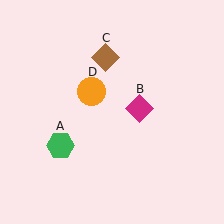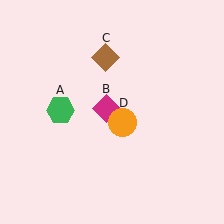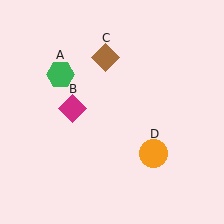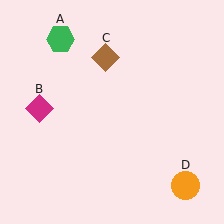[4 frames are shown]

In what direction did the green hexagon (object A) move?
The green hexagon (object A) moved up.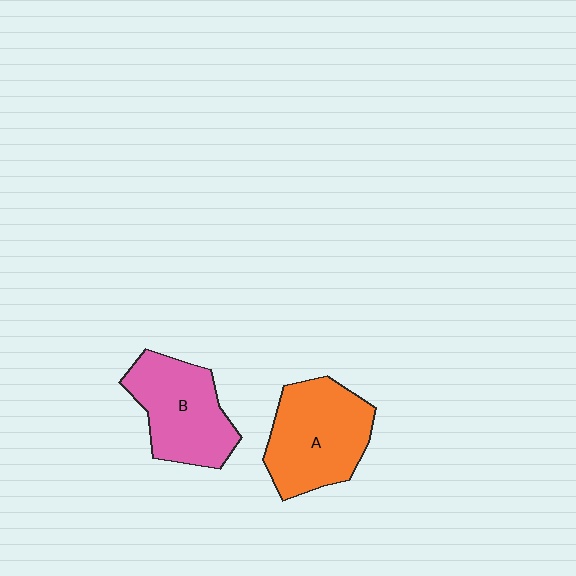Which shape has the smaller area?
Shape B (pink).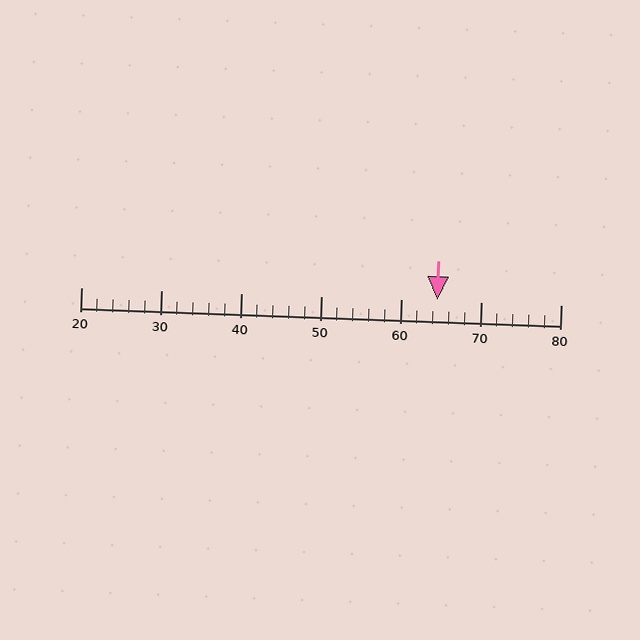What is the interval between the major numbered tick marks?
The major tick marks are spaced 10 units apart.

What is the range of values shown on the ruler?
The ruler shows values from 20 to 80.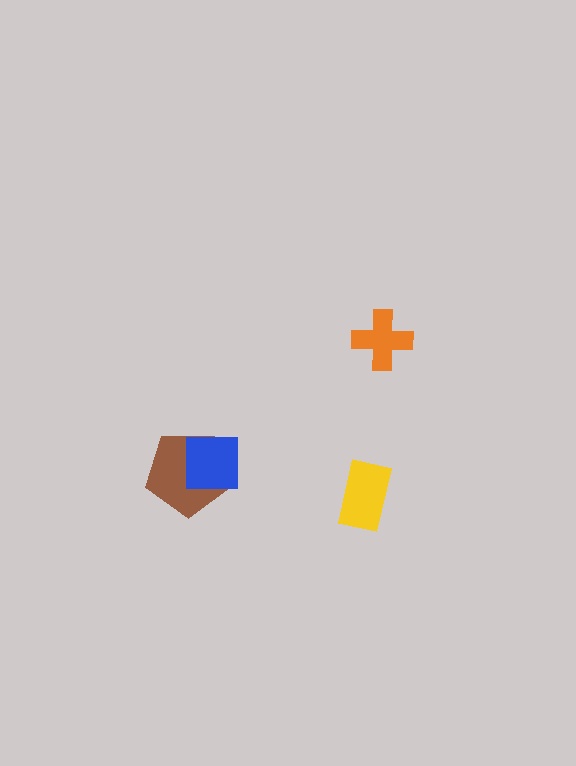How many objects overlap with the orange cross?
0 objects overlap with the orange cross.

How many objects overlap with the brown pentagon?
1 object overlaps with the brown pentagon.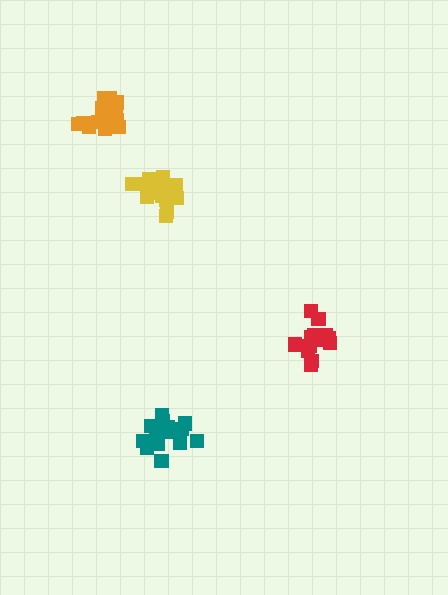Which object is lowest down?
The teal cluster is bottommost.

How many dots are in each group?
Group 1: 18 dots, Group 2: 16 dots, Group 3: 17 dots, Group 4: 16 dots (67 total).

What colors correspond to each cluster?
The clusters are colored: yellow, teal, orange, red.